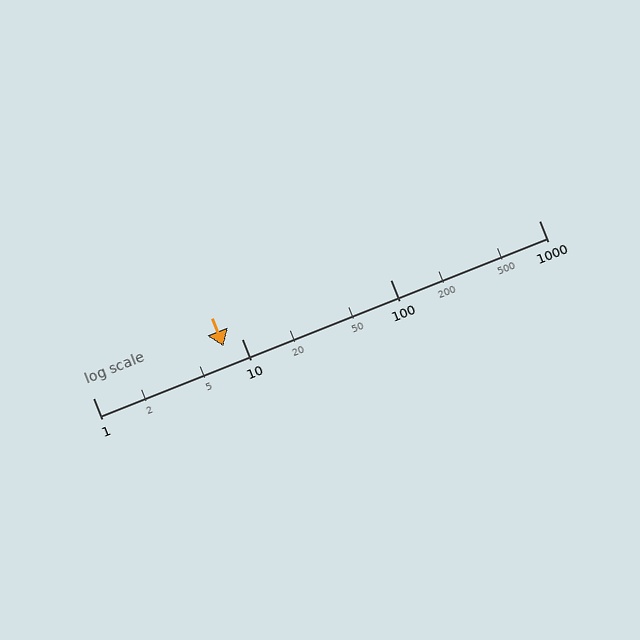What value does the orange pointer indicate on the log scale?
The pointer indicates approximately 7.6.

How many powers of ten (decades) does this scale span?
The scale spans 3 decades, from 1 to 1000.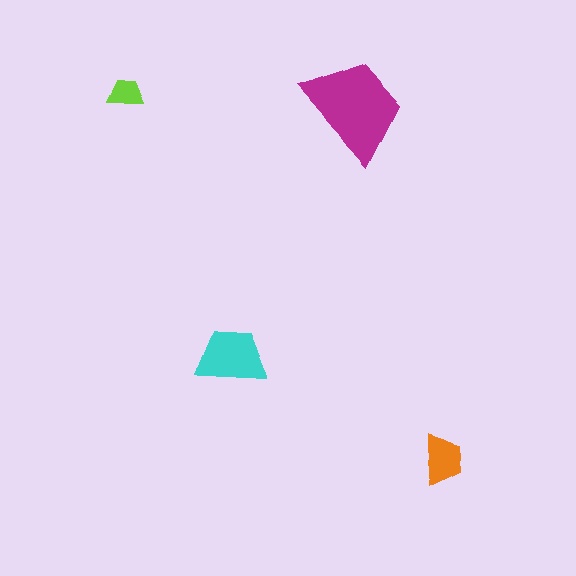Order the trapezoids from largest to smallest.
the magenta one, the cyan one, the orange one, the lime one.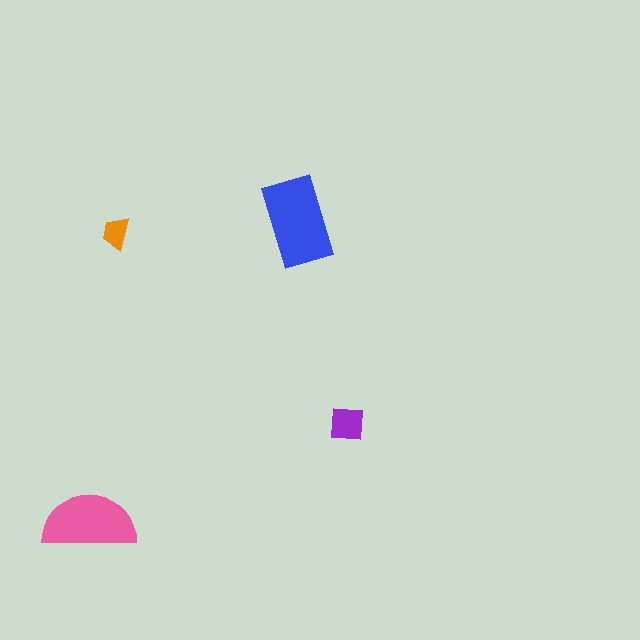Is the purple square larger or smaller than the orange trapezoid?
Larger.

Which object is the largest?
The blue rectangle.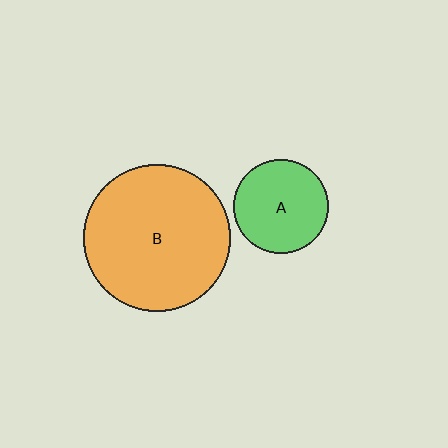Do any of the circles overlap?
No, none of the circles overlap.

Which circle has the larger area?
Circle B (orange).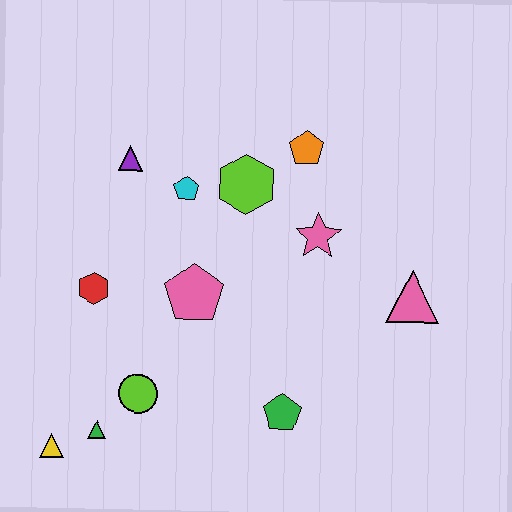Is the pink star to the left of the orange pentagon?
No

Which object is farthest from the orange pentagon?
The yellow triangle is farthest from the orange pentagon.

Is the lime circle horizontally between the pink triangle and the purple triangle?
Yes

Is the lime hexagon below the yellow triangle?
No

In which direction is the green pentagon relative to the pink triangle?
The green pentagon is to the left of the pink triangle.